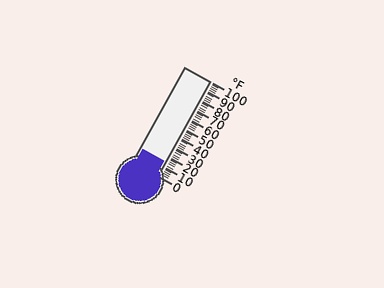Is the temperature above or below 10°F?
The temperature is above 10°F.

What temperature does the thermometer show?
The thermometer shows approximately 14°F.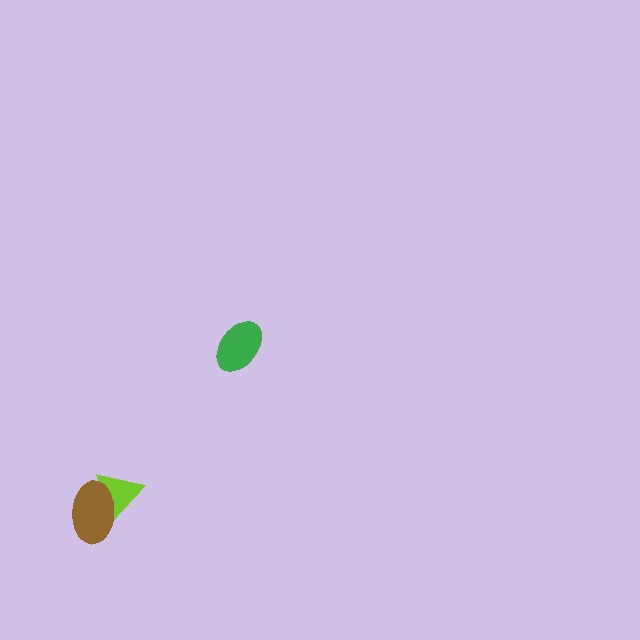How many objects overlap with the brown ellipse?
1 object overlaps with the brown ellipse.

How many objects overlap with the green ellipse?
0 objects overlap with the green ellipse.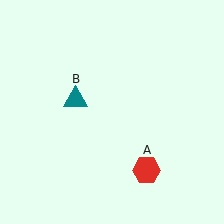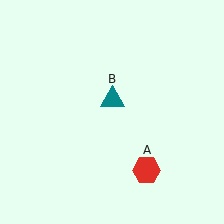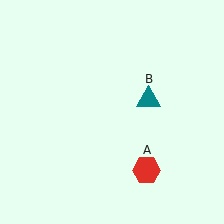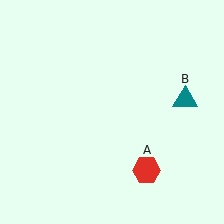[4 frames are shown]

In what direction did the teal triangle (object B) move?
The teal triangle (object B) moved right.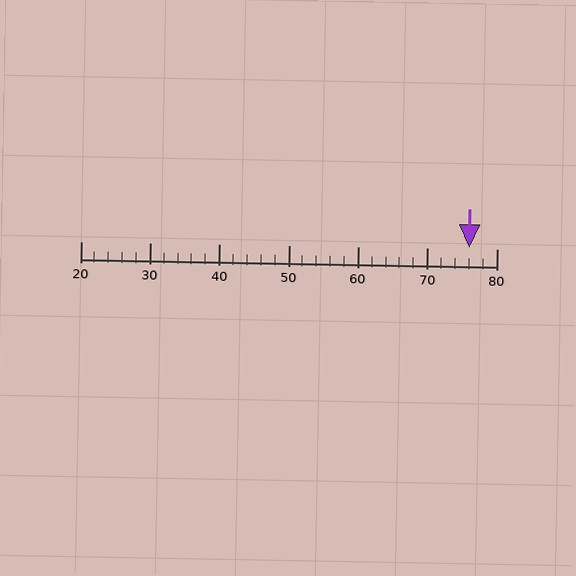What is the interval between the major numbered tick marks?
The major tick marks are spaced 10 units apart.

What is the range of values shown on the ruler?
The ruler shows values from 20 to 80.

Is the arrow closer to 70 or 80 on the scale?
The arrow is closer to 80.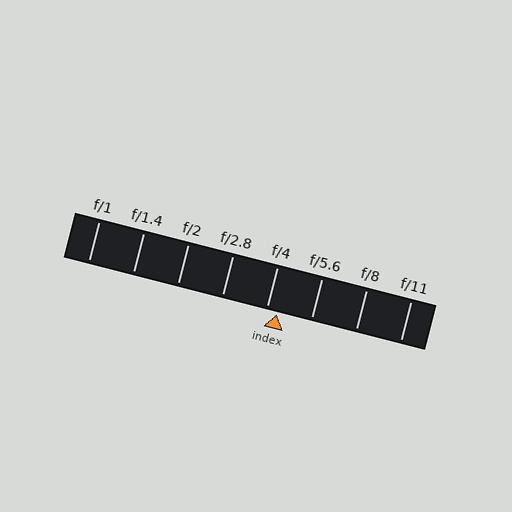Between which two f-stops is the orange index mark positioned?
The index mark is between f/4 and f/5.6.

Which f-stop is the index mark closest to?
The index mark is closest to f/4.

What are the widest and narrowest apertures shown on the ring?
The widest aperture shown is f/1 and the narrowest is f/11.